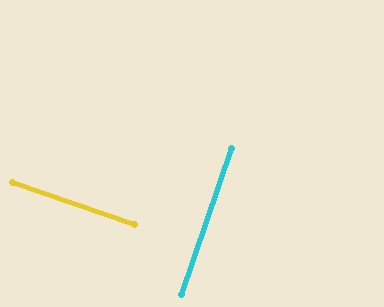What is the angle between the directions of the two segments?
Approximately 89 degrees.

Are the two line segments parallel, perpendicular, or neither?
Perpendicular — they meet at approximately 89°.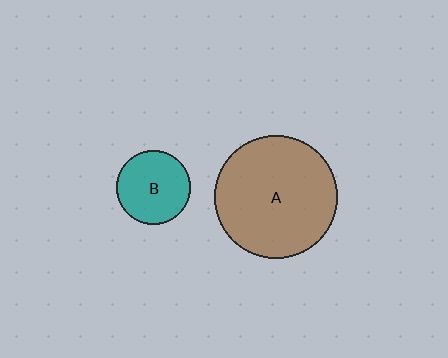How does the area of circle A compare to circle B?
Approximately 2.8 times.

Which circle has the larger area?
Circle A (brown).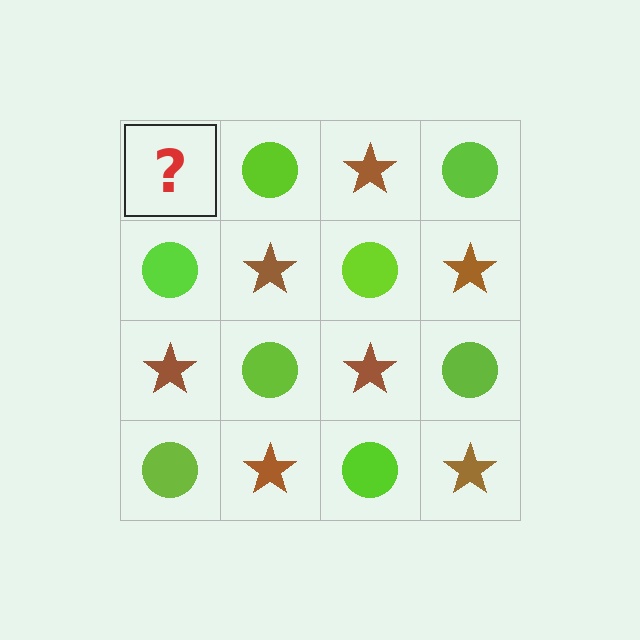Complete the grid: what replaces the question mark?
The question mark should be replaced with a brown star.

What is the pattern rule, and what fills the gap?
The rule is that it alternates brown star and lime circle in a checkerboard pattern. The gap should be filled with a brown star.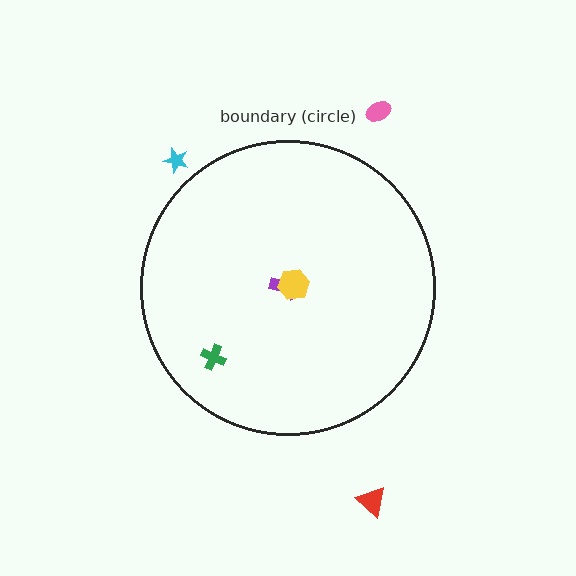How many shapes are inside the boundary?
3 inside, 3 outside.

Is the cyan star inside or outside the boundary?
Outside.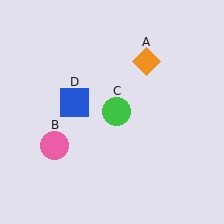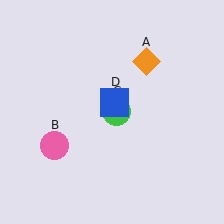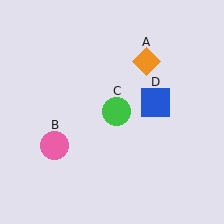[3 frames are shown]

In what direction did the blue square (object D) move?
The blue square (object D) moved right.